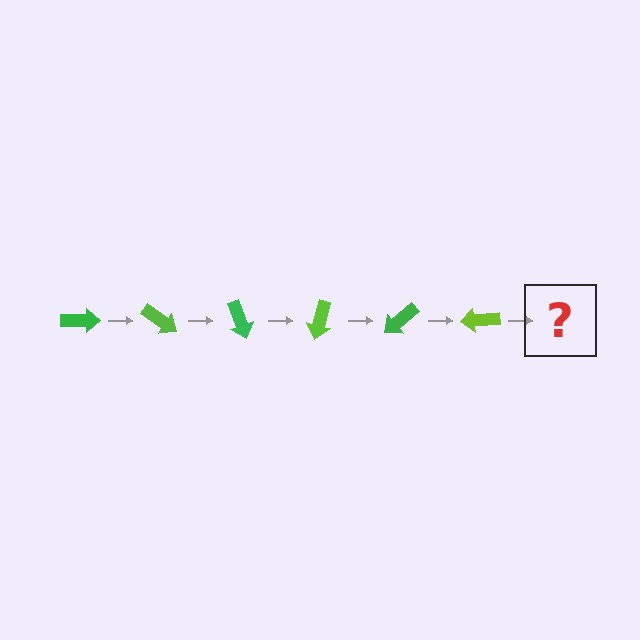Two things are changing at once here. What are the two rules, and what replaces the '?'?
The two rules are that it rotates 35 degrees each step and the color cycles through green and lime. The '?' should be a green arrow, rotated 210 degrees from the start.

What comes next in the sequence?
The next element should be a green arrow, rotated 210 degrees from the start.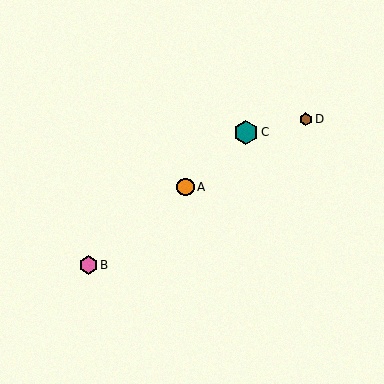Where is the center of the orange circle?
The center of the orange circle is at (185, 187).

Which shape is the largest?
The teal hexagon (labeled C) is the largest.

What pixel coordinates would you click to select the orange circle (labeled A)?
Click at (185, 187) to select the orange circle A.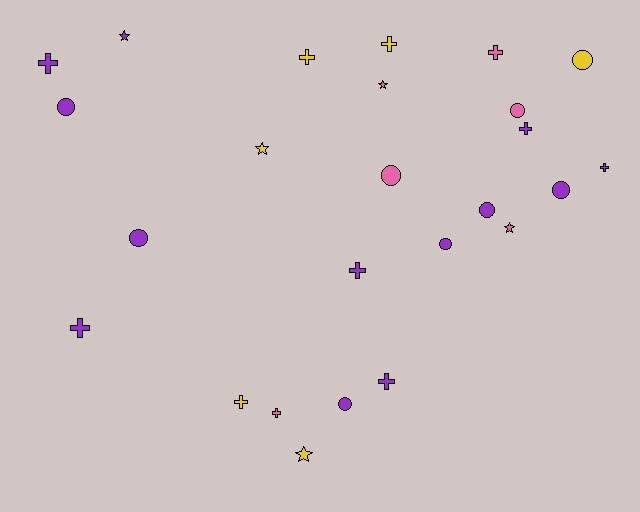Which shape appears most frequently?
Cross, with 11 objects.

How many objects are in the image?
There are 25 objects.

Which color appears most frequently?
Purple, with 13 objects.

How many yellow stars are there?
There are 2 yellow stars.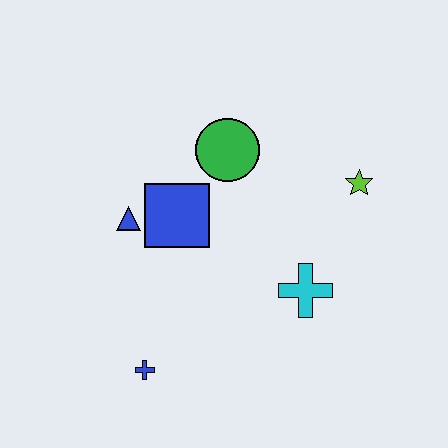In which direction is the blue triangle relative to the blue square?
The blue triangle is to the left of the blue square.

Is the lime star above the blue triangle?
Yes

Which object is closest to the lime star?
The cyan cross is closest to the lime star.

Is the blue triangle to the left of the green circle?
Yes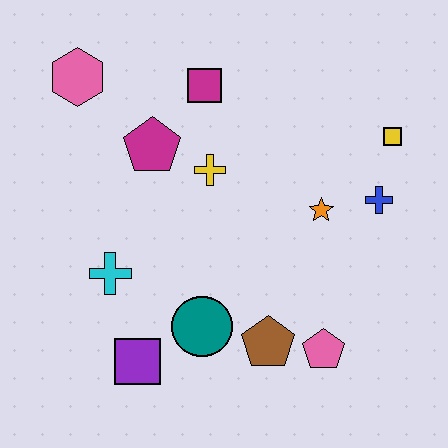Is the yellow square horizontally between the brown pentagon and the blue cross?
No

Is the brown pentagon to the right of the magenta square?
Yes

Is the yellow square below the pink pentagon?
No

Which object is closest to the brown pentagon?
The pink pentagon is closest to the brown pentagon.